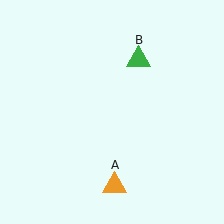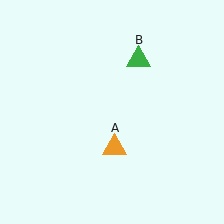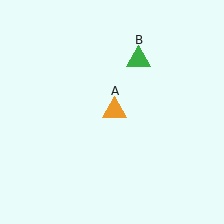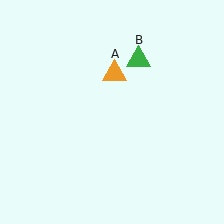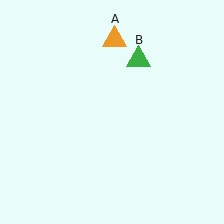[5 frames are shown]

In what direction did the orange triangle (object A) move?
The orange triangle (object A) moved up.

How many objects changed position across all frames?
1 object changed position: orange triangle (object A).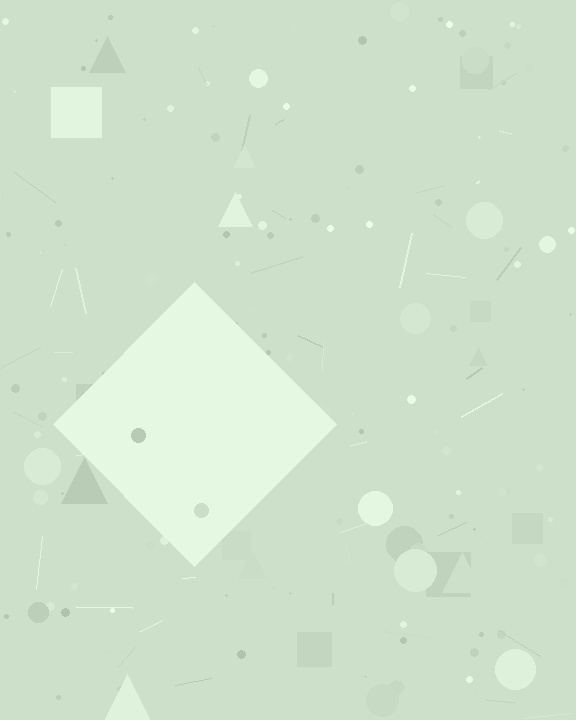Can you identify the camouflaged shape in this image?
The camouflaged shape is a diamond.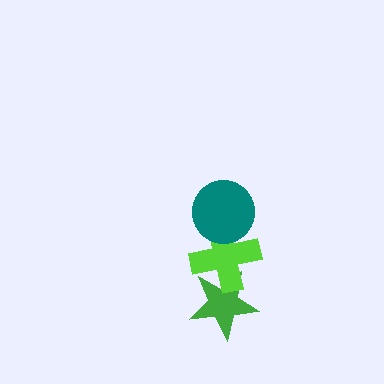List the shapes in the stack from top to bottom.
From top to bottom: the teal circle, the lime cross, the green star.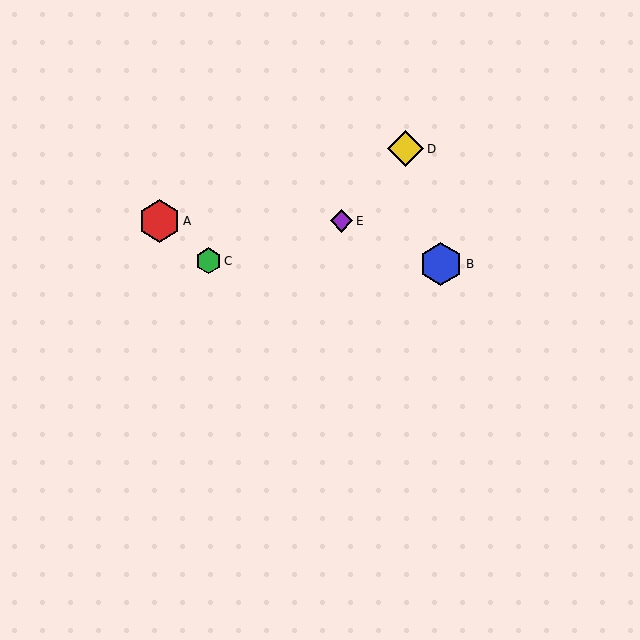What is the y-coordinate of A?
Object A is at y≈221.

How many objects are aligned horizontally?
2 objects (A, E) are aligned horizontally.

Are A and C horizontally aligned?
No, A is at y≈221 and C is at y≈261.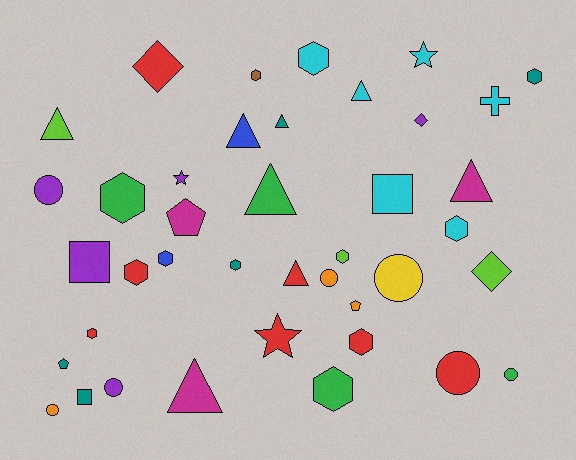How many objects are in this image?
There are 40 objects.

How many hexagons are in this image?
There are 12 hexagons.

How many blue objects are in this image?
There are 2 blue objects.